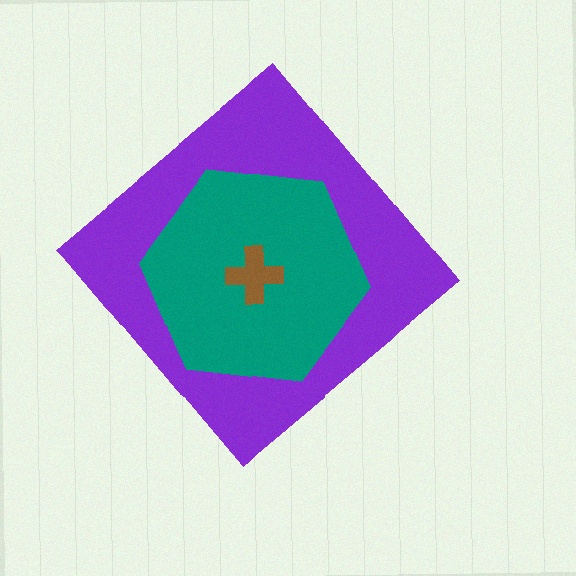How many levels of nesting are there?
3.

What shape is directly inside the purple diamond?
The teal hexagon.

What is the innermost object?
The brown cross.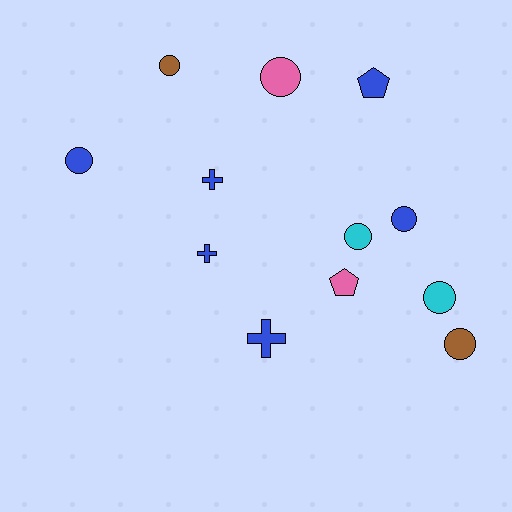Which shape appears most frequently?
Circle, with 7 objects.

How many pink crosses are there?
There are no pink crosses.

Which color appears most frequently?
Blue, with 6 objects.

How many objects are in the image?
There are 12 objects.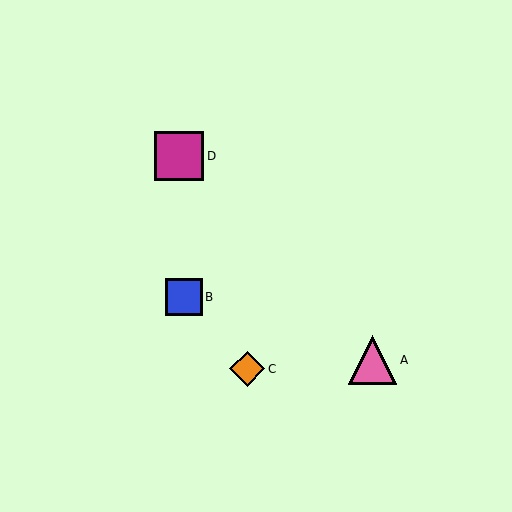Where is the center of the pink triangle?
The center of the pink triangle is at (373, 360).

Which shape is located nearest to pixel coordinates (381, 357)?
The pink triangle (labeled A) at (373, 360) is nearest to that location.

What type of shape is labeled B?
Shape B is a blue square.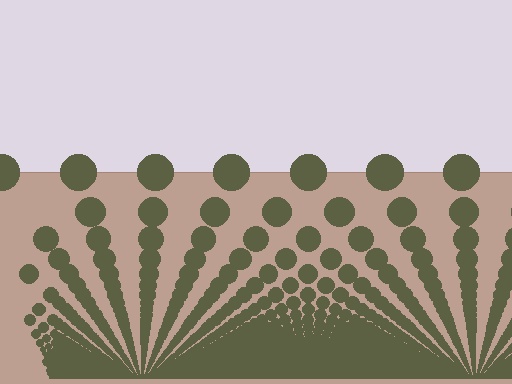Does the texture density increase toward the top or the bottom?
Density increases toward the bottom.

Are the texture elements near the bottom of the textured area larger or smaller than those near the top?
Smaller. The gradient is inverted — elements near the bottom are smaller and denser.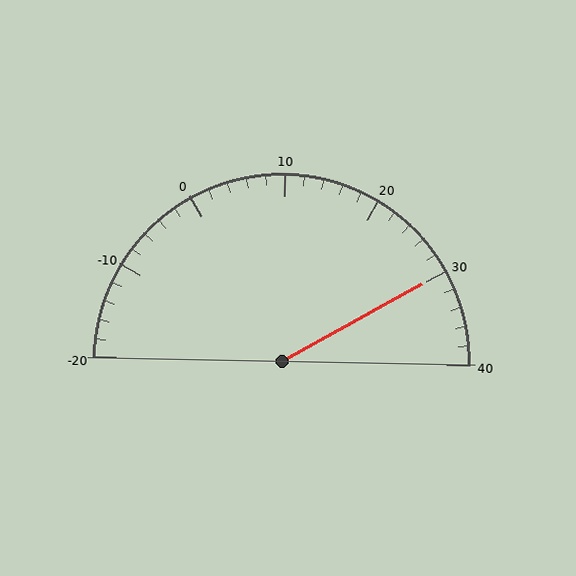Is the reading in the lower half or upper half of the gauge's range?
The reading is in the upper half of the range (-20 to 40).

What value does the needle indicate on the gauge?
The needle indicates approximately 30.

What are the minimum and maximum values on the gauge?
The gauge ranges from -20 to 40.